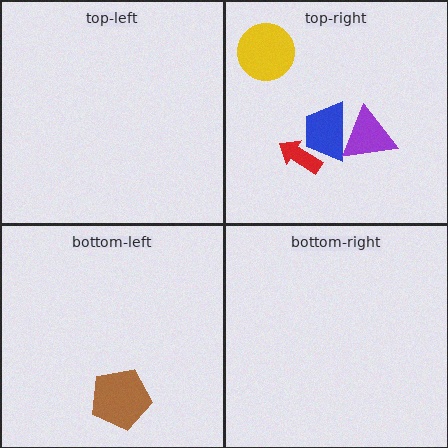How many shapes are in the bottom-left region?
1.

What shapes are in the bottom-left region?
The brown pentagon.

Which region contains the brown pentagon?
The bottom-left region.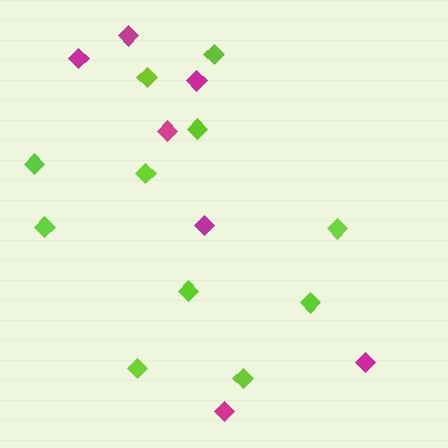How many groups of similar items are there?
There are 2 groups: one group of magenta diamonds (7) and one group of lime diamonds (11).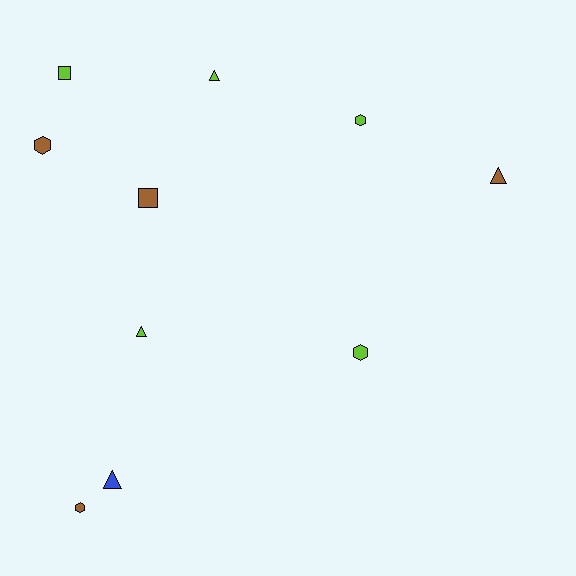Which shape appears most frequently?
Triangle, with 4 objects.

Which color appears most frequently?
Lime, with 5 objects.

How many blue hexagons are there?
There are no blue hexagons.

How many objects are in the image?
There are 10 objects.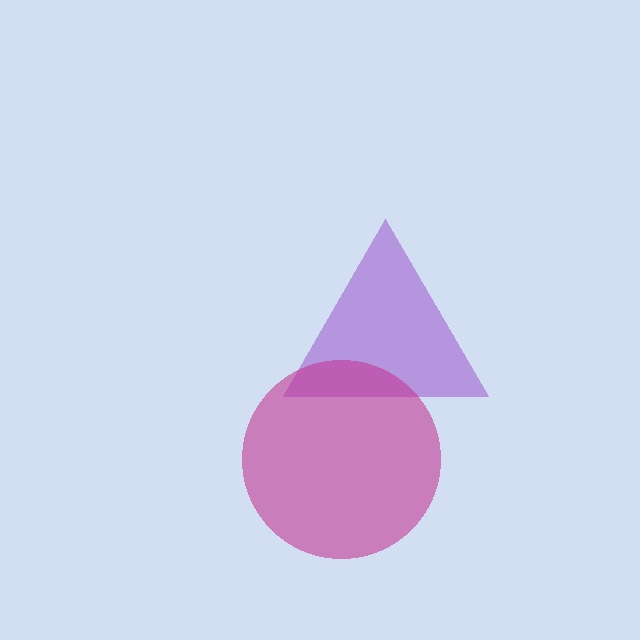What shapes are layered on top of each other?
The layered shapes are: a purple triangle, a magenta circle.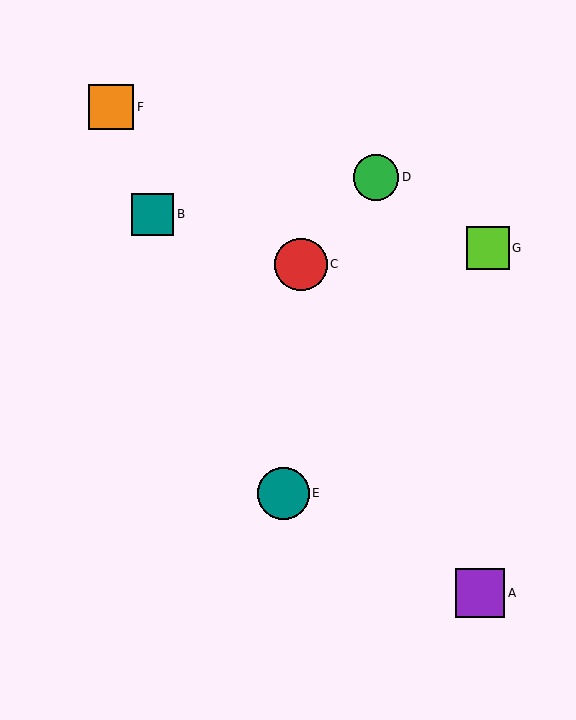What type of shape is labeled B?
Shape B is a teal square.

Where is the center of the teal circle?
The center of the teal circle is at (283, 493).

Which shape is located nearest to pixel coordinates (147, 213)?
The teal square (labeled B) at (153, 215) is nearest to that location.